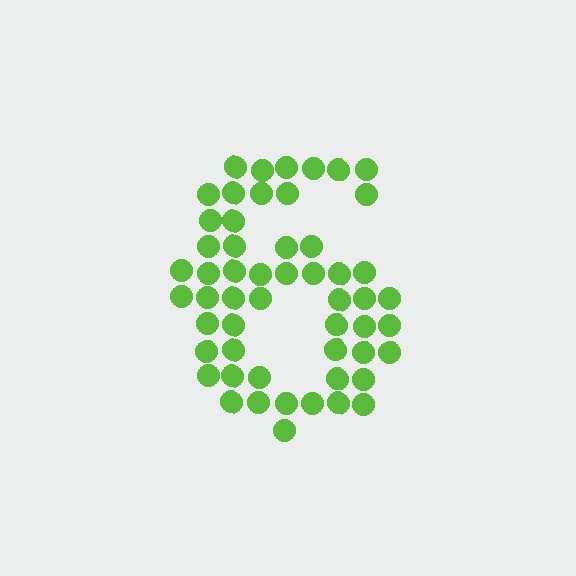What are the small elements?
The small elements are circles.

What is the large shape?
The large shape is the digit 6.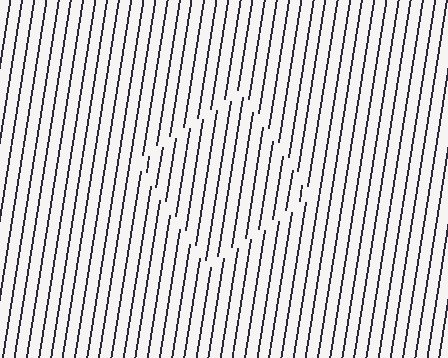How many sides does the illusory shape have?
4 sides — the line-ends trace a square.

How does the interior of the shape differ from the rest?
The interior of the shape contains the same grating, shifted by half a period — the contour is defined by the phase discontinuity where line-ends from the inner and outer gratings abut.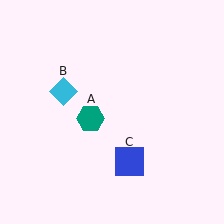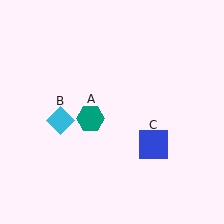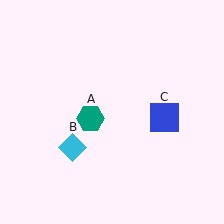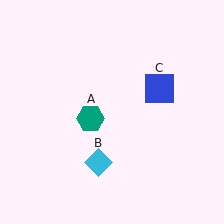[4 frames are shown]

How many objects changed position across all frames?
2 objects changed position: cyan diamond (object B), blue square (object C).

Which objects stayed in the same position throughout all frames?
Teal hexagon (object A) remained stationary.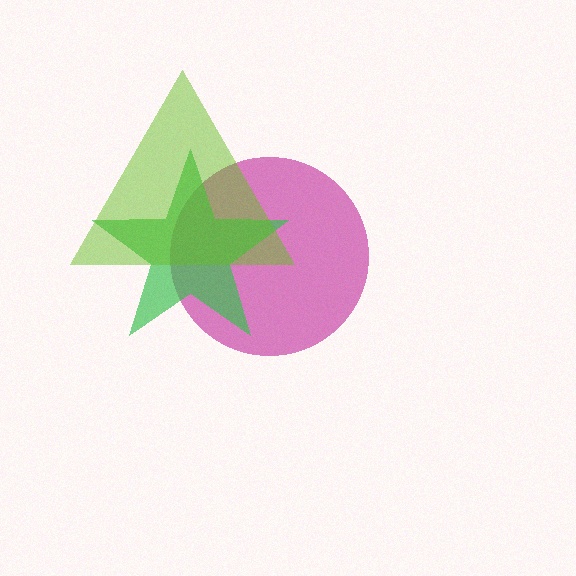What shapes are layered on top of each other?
The layered shapes are: a magenta circle, a green star, a lime triangle.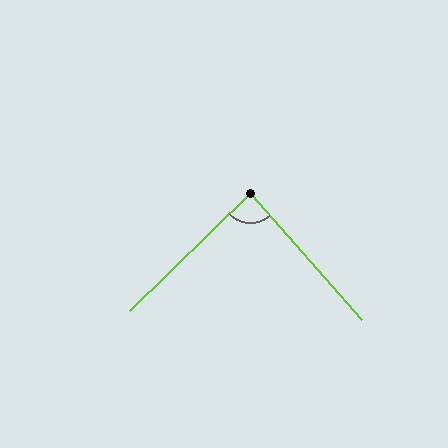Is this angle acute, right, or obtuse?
It is approximately a right angle.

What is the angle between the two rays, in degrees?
Approximately 87 degrees.